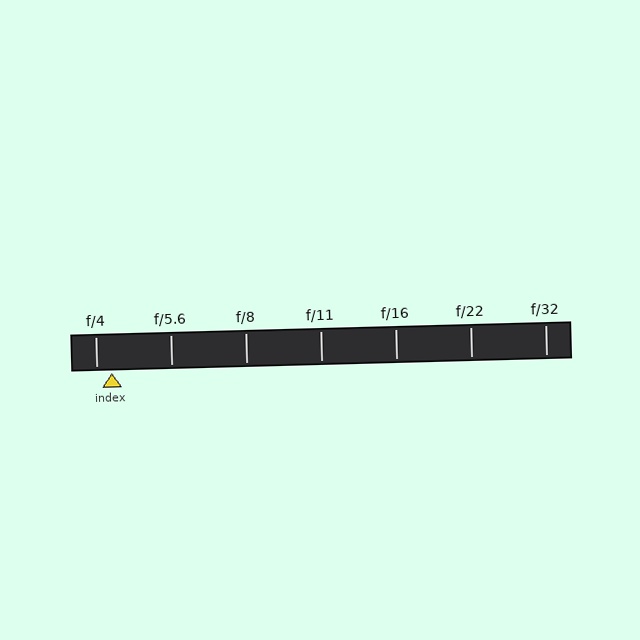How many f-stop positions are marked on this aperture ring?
There are 7 f-stop positions marked.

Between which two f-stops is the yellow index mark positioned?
The index mark is between f/4 and f/5.6.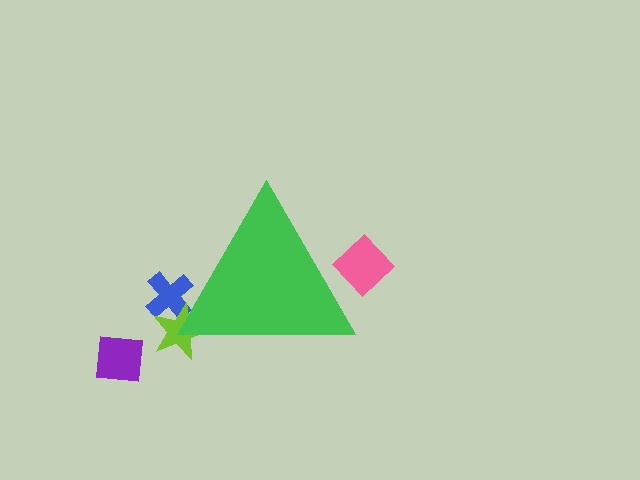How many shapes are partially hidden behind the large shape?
3 shapes are partially hidden.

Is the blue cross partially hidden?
Yes, the blue cross is partially hidden behind the green triangle.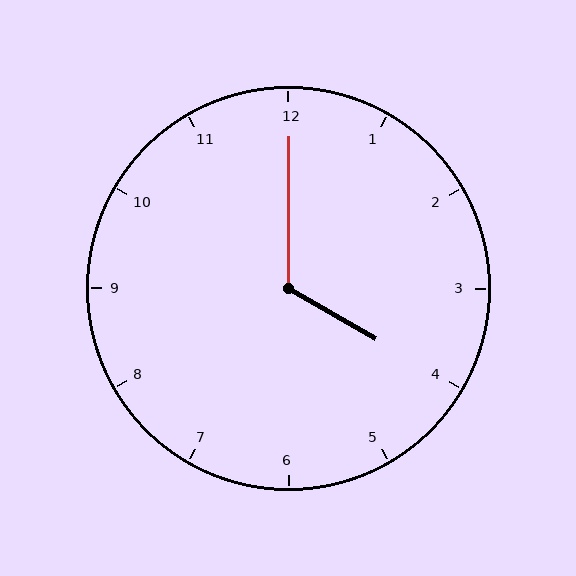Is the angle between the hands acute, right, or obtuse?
It is obtuse.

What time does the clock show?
4:00.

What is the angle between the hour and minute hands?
Approximately 120 degrees.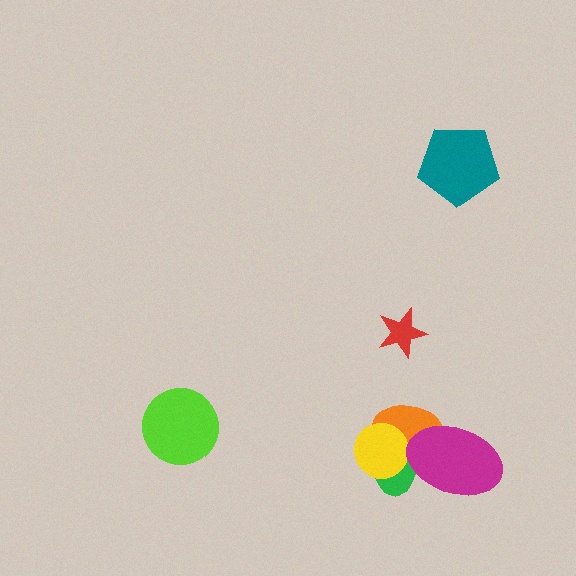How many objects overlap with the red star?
0 objects overlap with the red star.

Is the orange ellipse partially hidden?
Yes, it is partially covered by another shape.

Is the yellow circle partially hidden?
No, no other shape covers it.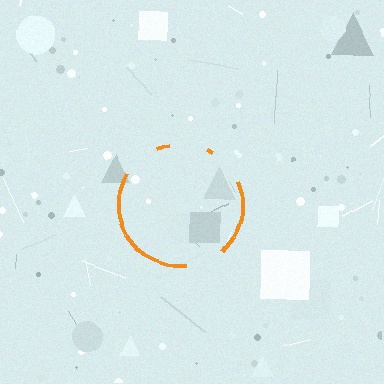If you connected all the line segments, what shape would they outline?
They would outline a circle.